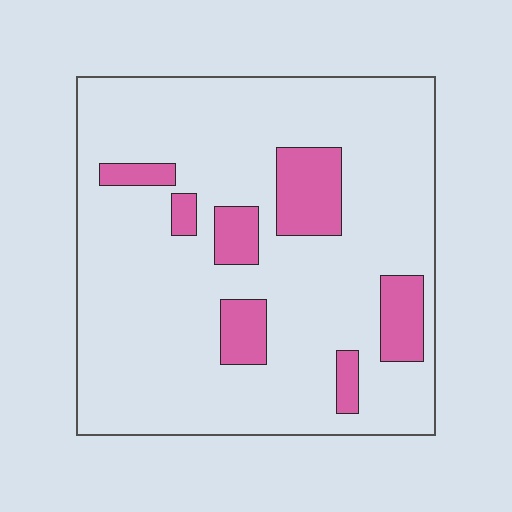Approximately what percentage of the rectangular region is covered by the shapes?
Approximately 15%.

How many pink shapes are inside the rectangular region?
7.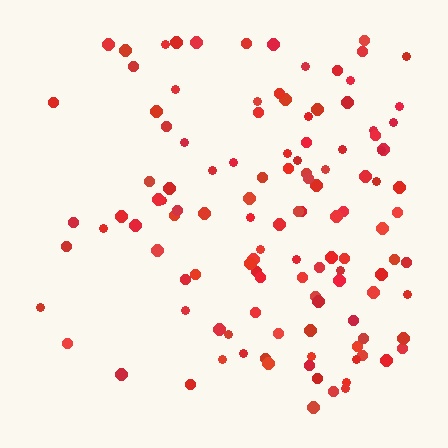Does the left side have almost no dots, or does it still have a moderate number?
Still a moderate number, just noticeably fewer than the right.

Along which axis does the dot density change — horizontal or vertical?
Horizontal.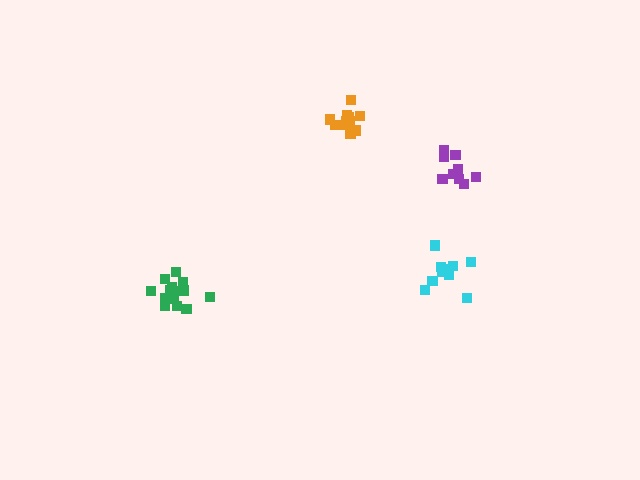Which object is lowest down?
The green cluster is bottommost.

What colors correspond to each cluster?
The clusters are colored: orange, green, cyan, purple.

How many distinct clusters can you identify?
There are 4 distinct clusters.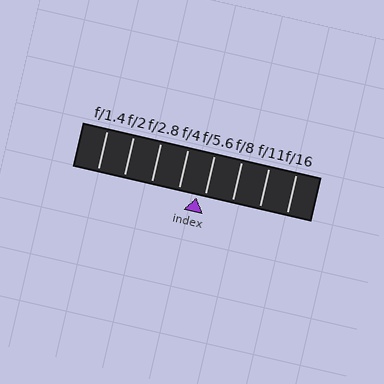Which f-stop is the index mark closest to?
The index mark is closest to f/5.6.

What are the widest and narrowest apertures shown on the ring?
The widest aperture shown is f/1.4 and the narrowest is f/16.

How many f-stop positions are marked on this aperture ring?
There are 8 f-stop positions marked.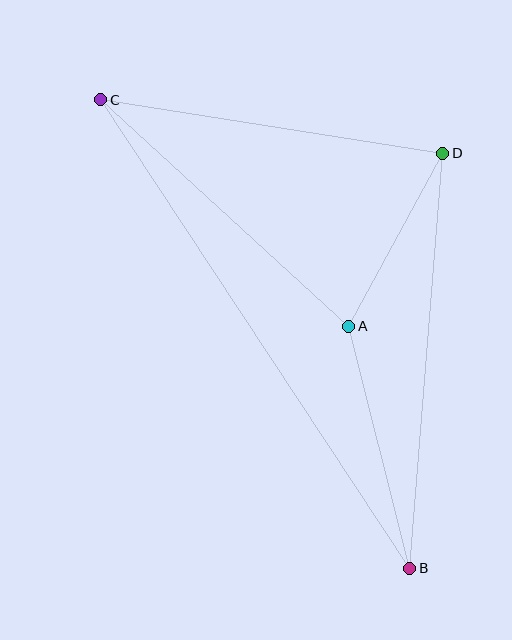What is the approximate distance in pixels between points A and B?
The distance between A and B is approximately 249 pixels.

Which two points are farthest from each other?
Points B and C are farthest from each other.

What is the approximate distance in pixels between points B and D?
The distance between B and D is approximately 416 pixels.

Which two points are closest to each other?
Points A and D are closest to each other.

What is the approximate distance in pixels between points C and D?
The distance between C and D is approximately 346 pixels.